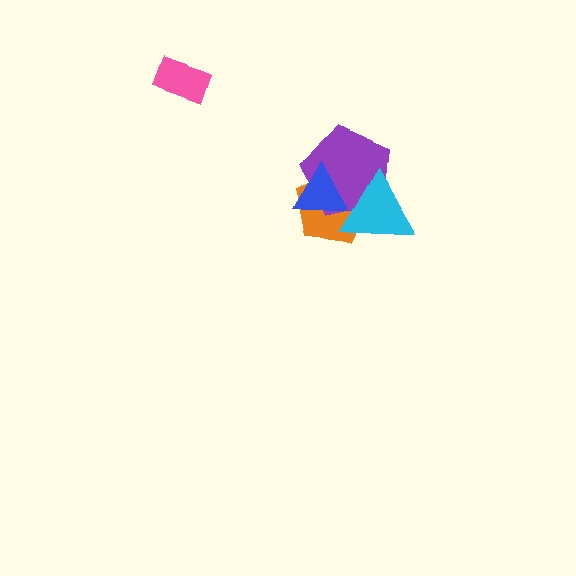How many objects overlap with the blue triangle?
3 objects overlap with the blue triangle.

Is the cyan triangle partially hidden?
Yes, it is partially covered by another shape.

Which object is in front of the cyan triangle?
The blue triangle is in front of the cyan triangle.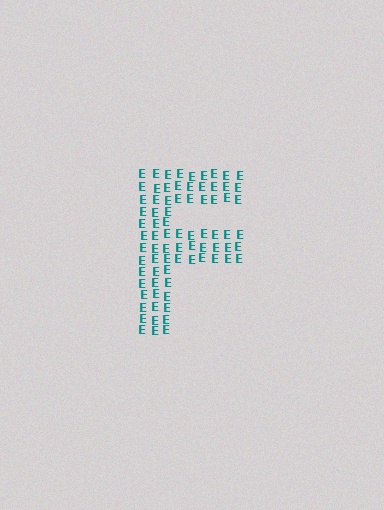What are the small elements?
The small elements are letter E's.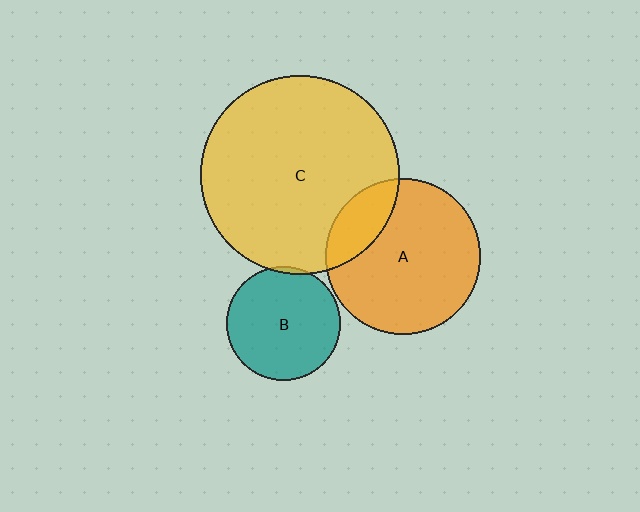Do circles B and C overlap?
Yes.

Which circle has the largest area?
Circle C (yellow).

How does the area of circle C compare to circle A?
Approximately 1.6 times.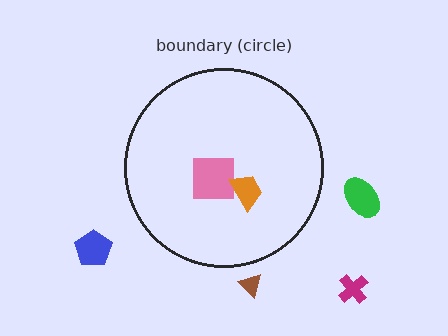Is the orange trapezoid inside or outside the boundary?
Inside.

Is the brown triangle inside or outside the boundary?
Outside.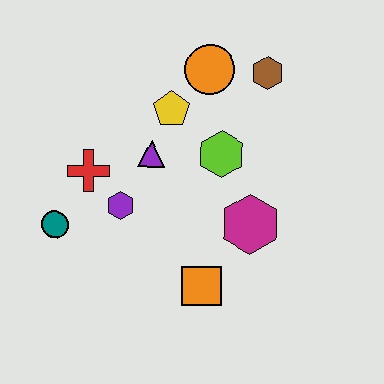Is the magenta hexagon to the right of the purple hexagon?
Yes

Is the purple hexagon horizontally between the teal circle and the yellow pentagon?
Yes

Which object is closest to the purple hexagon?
The red cross is closest to the purple hexagon.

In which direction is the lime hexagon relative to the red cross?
The lime hexagon is to the right of the red cross.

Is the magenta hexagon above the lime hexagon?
No